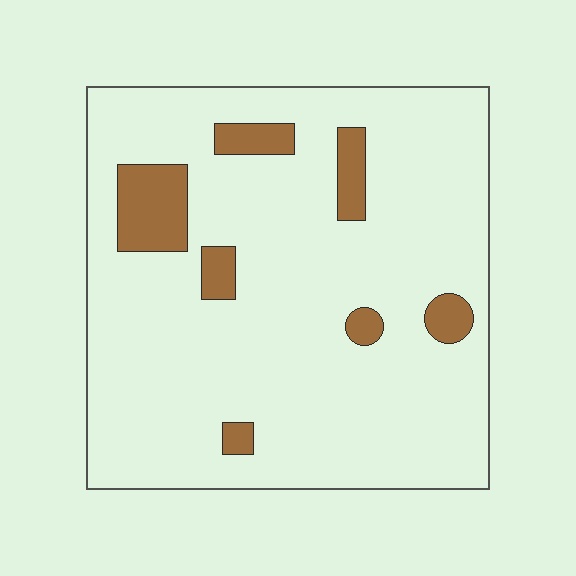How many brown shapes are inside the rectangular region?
7.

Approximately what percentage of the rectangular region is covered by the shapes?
Approximately 10%.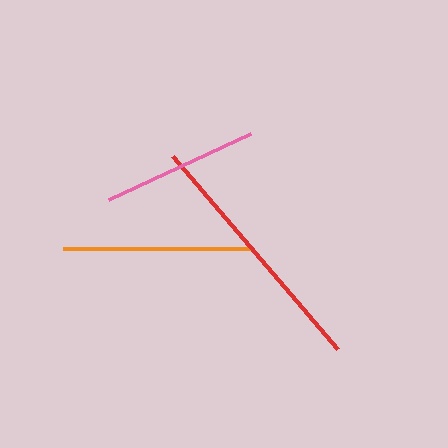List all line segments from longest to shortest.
From longest to shortest: red, orange, pink.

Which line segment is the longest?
The red line is the longest at approximately 254 pixels.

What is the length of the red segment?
The red segment is approximately 254 pixels long.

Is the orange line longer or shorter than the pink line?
The orange line is longer than the pink line.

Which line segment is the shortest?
The pink line is the shortest at approximately 157 pixels.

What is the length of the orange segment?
The orange segment is approximately 188 pixels long.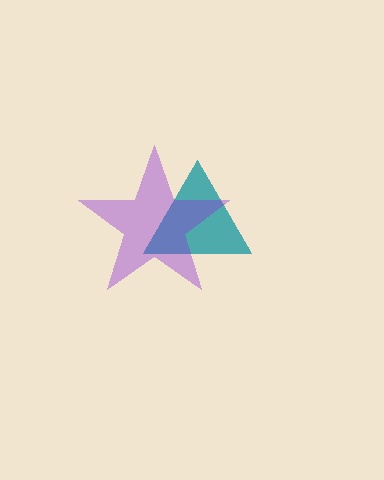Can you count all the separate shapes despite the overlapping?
Yes, there are 2 separate shapes.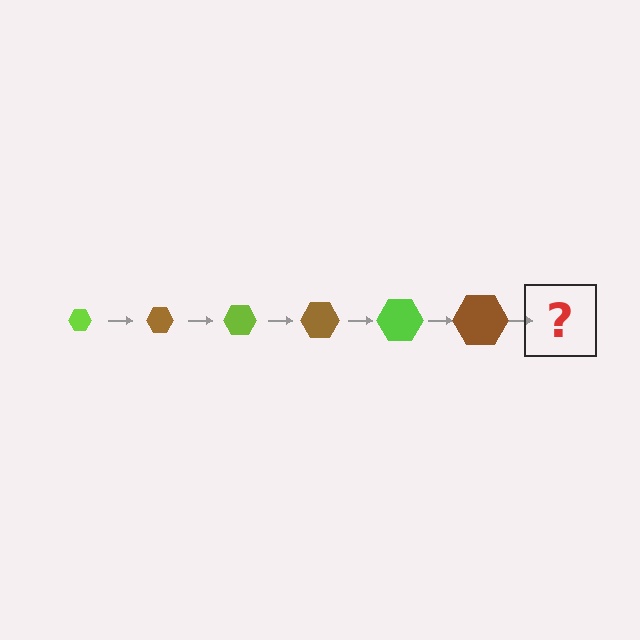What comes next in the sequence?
The next element should be a lime hexagon, larger than the previous one.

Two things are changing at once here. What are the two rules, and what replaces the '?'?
The two rules are that the hexagon grows larger each step and the color cycles through lime and brown. The '?' should be a lime hexagon, larger than the previous one.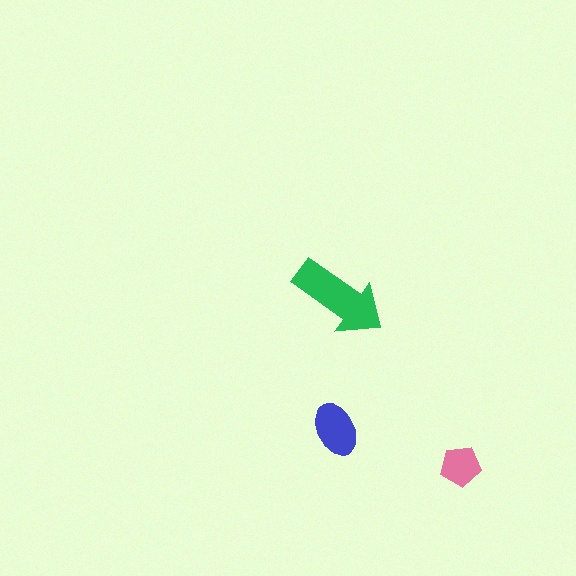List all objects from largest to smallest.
The green arrow, the blue ellipse, the pink pentagon.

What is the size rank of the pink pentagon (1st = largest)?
3rd.